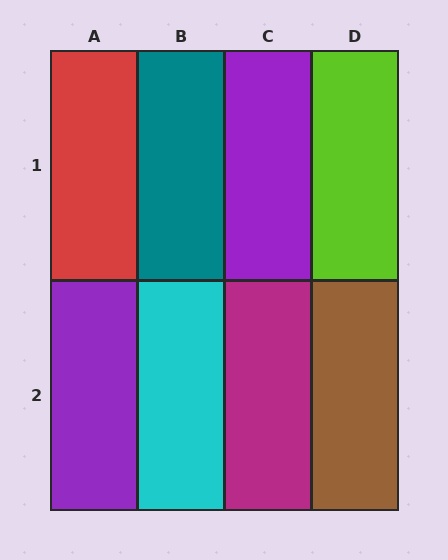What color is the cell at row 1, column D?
Lime.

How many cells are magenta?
1 cell is magenta.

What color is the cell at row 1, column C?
Purple.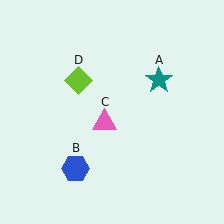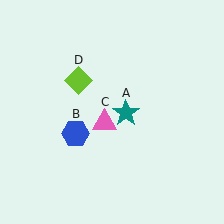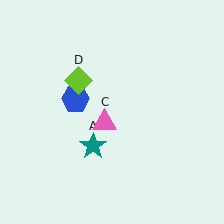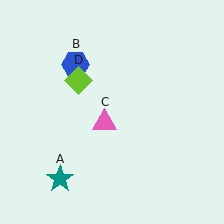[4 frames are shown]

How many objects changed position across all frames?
2 objects changed position: teal star (object A), blue hexagon (object B).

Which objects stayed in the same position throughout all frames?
Pink triangle (object C) and lime diamond (object D) remained stationary.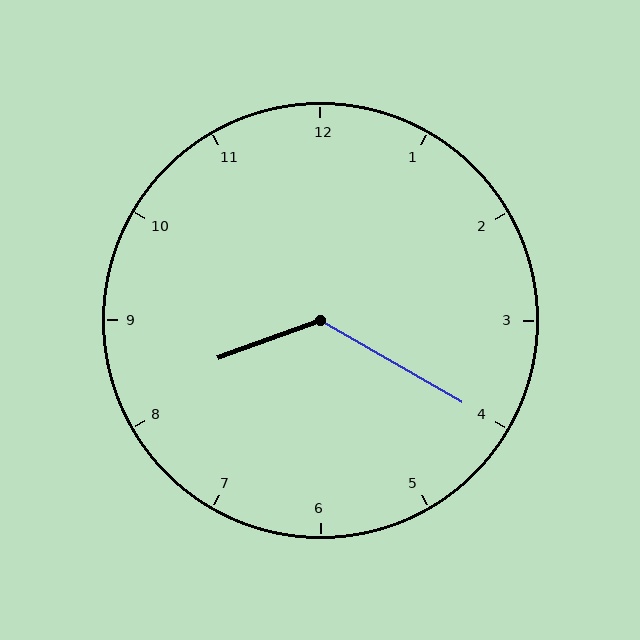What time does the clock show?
8:20.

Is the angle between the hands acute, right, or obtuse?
It is obtuse.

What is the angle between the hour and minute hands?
Approximately 130 degrees.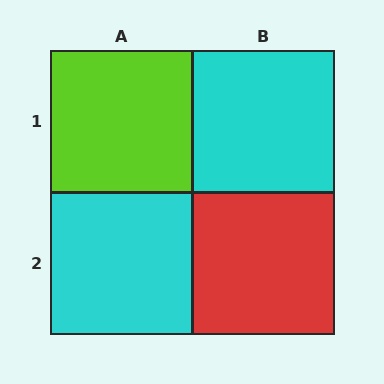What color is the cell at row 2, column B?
Red.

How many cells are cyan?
2 cells are cyan.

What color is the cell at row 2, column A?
Cyan.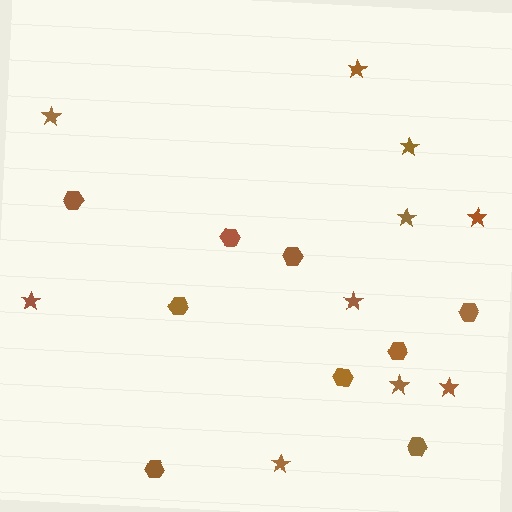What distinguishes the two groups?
There are 2 groups: one group of hexagons (9) and one group of stars (10).